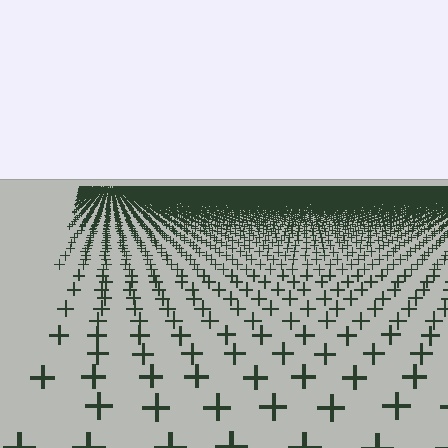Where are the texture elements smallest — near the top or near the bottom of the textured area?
Near the top.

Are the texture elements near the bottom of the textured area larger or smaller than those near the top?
Larger. Near the bottom, elements are closer to the viewer and appear at a bigger on-screen size.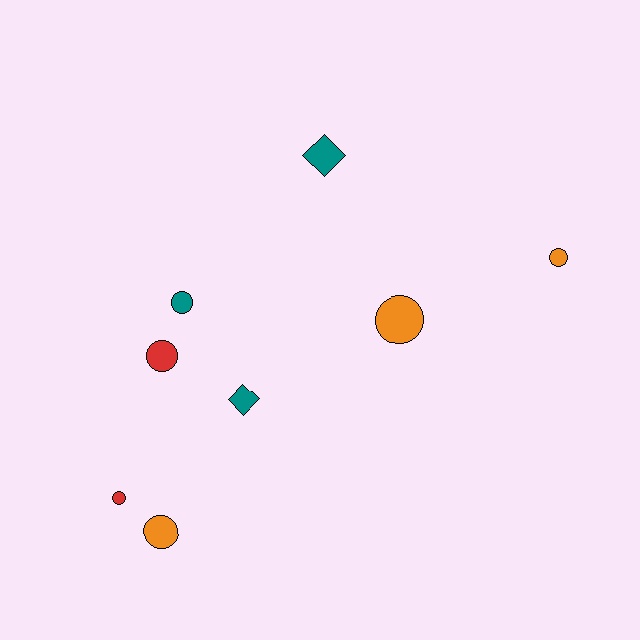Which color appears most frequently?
Teal, with 3 objects.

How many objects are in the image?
There are 8 objects.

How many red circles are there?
There are 2 red circles.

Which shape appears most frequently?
Circle, with 6 objects.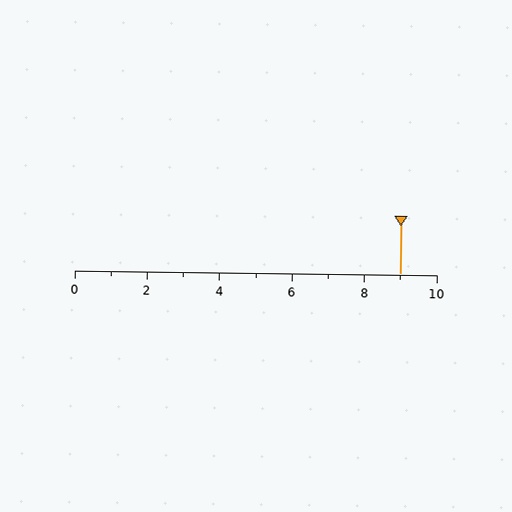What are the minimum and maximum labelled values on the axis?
The axis runs from 0 to 10.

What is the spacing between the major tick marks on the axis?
The major ticks are spaced 2 apart.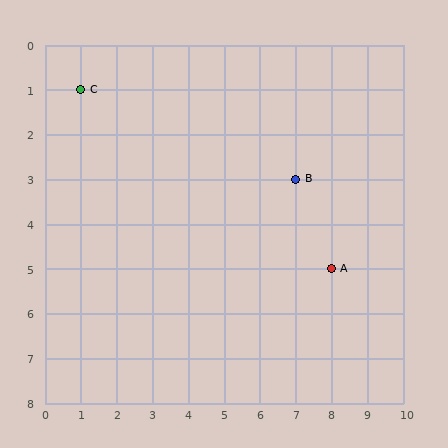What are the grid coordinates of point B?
Point B is at grid coordinates (7, 3).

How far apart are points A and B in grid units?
Points A and B are 1 column and 2 rows apart (about 2.2 grid units diagonally).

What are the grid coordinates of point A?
Point A is at grid coordinates (8, 5).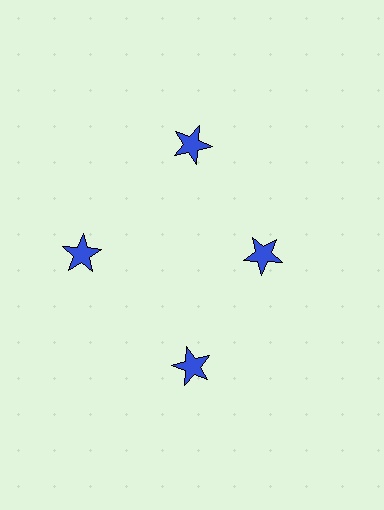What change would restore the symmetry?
The symmetry would be restored by moving it outward, back onto the ring so that all 4 stars sit at equal angles and equal distance from the center.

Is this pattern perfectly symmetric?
No. The 4 blue stars are arranged in a ring, but one element near the 3 o'clock position is pulled inward toward the center, breaking the 4-fold rotational symmetry.